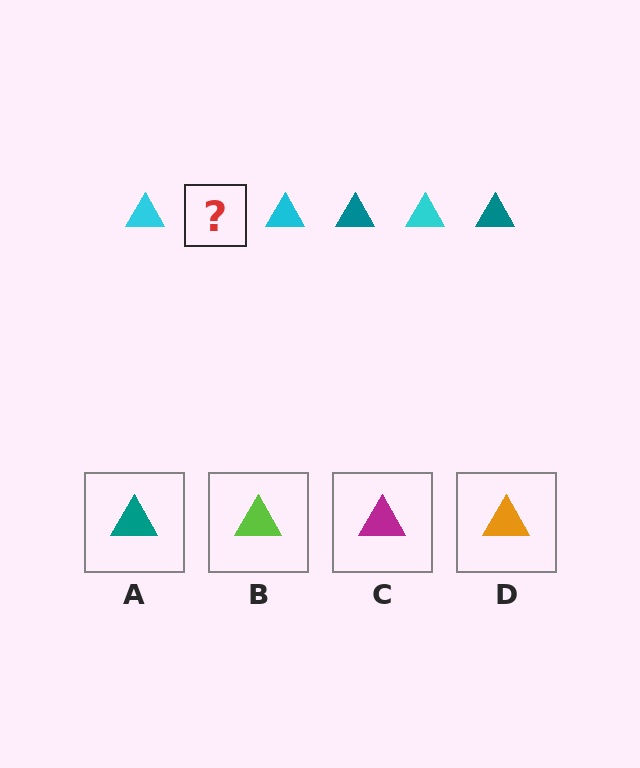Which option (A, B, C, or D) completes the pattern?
A.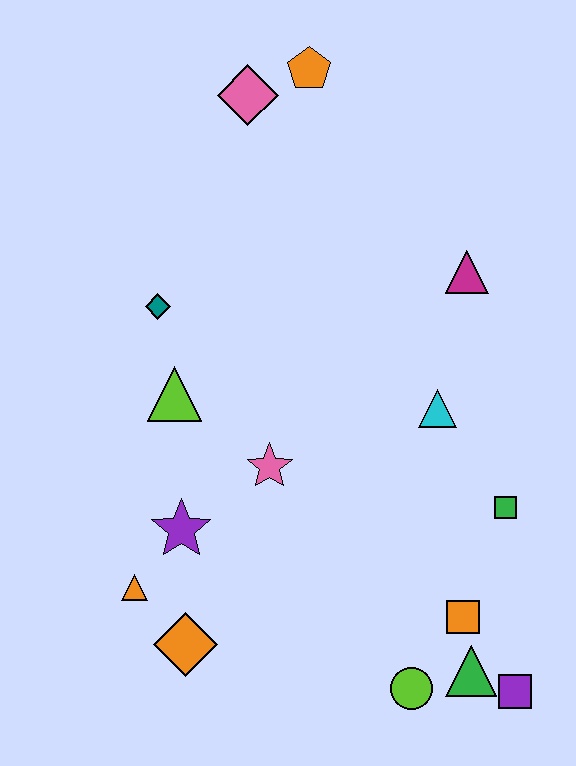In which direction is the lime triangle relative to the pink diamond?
The lime triangle is below the pink diamond.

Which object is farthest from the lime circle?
The orange pentagon is farthest from the lime circle.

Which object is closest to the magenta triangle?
The cyan triangle is closest to the magenta triangle.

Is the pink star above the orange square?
Yes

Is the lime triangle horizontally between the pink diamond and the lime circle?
No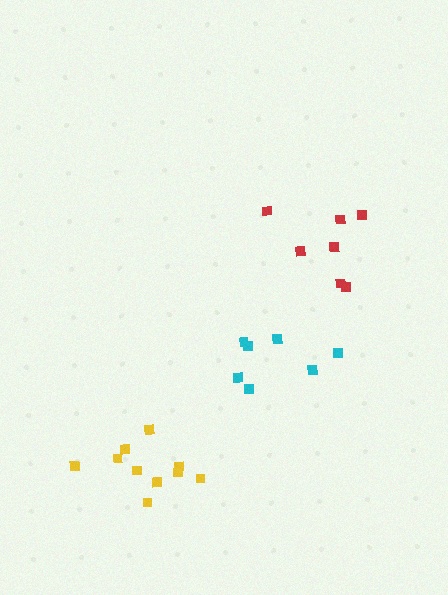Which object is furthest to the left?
The yellow cluster is leftmost.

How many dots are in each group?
Group 1: 10 dots, Group 2: 7 dots, Group 3: 7 dots (24 total).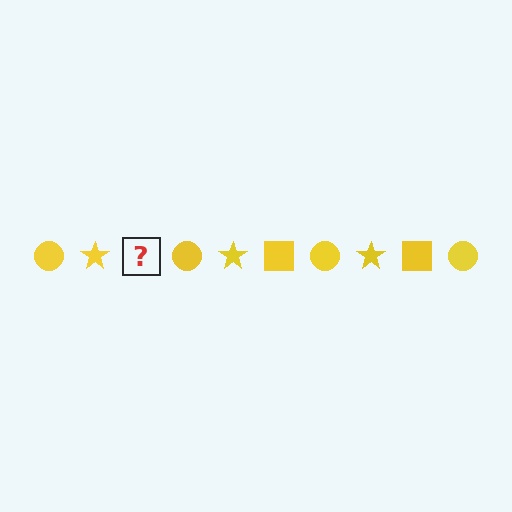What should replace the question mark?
The question mark should be replaced with a yellow square.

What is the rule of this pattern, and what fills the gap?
The rule is that the pattern cycles through circle, star, square shapes in yellow. The gap should be filled with a yellow square.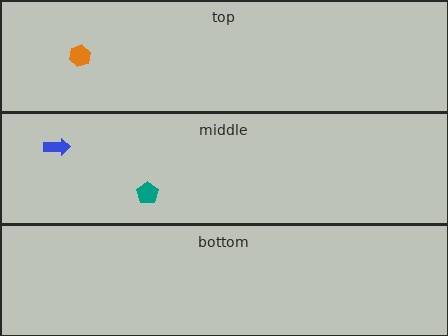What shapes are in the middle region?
The blue arrow, the teal pentagon.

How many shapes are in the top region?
1.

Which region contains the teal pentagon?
The middle region.